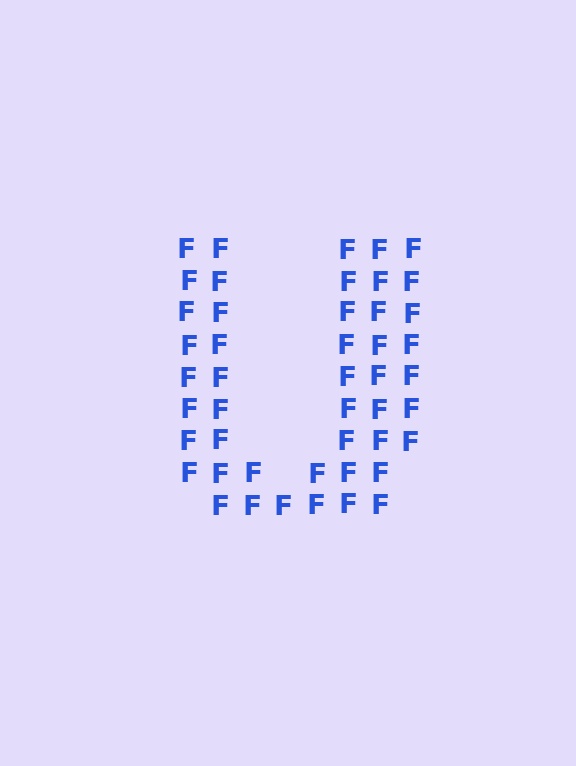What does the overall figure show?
The overall figure shows the letter U.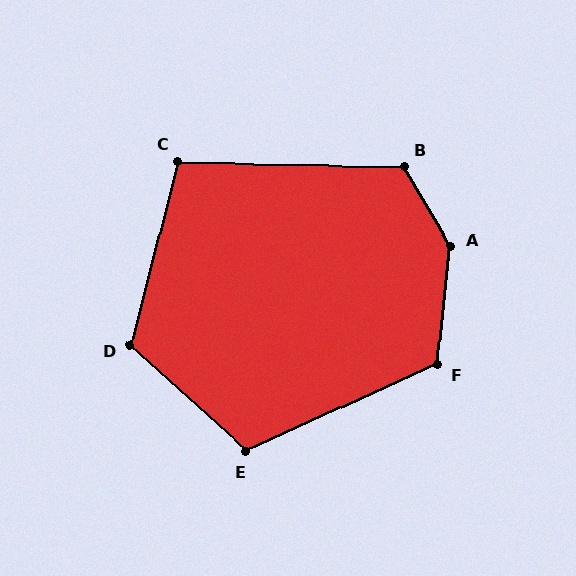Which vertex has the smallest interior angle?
C, at approximately 103 degrees.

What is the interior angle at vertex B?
Approximately 122 degrees (obtuse).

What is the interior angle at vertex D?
Approximately 118 degrees (obtuse).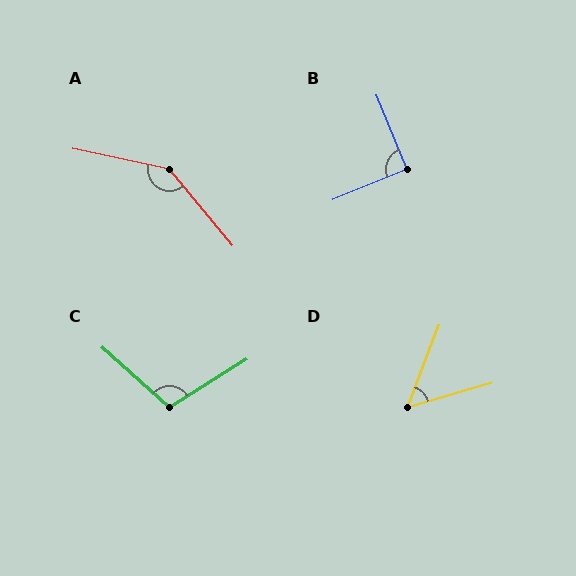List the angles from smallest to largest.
D (53°), B (90°), C (106°), A (142°).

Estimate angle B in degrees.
Approximately 90 degrees.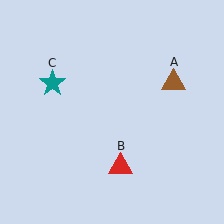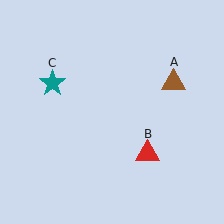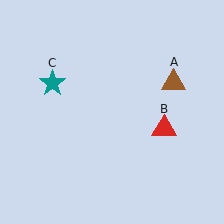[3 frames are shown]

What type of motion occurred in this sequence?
The red triangle (object B) rotated counterclockwise around the center of the scene.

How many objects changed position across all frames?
1 object changed position: red triangle (object B).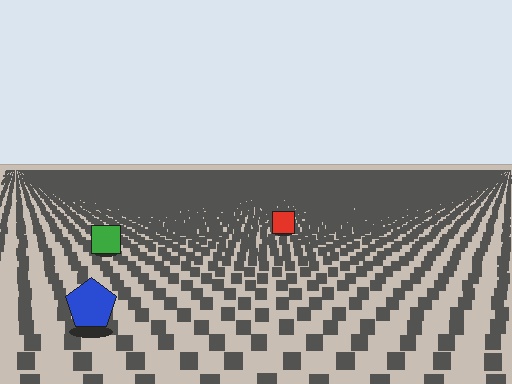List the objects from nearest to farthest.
From nearest to farthest: the blue pentagon, the green square, the red square.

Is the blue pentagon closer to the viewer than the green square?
Yes. The blue pentagon is closer — you can tell from the texture gradient: the ground texture is coarser near it.